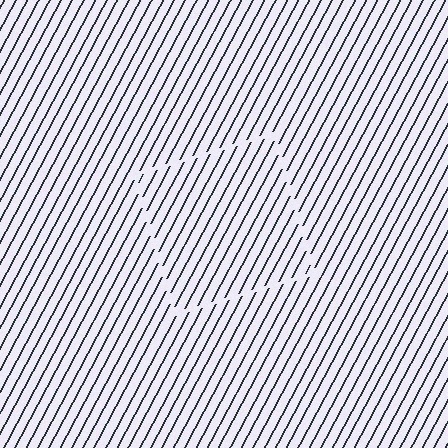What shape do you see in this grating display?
An illusory square. The interior of the shape contains the same grating, shifted by half a period — the contour is defined by the phase discontinuity where line-ends from the inner and outer gratings abut.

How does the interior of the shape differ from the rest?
The interior of the shape contains the same grating, shifted by half a period — the contour is defined by the phase discontinuity where line-ends from the inner and outer gratings abut.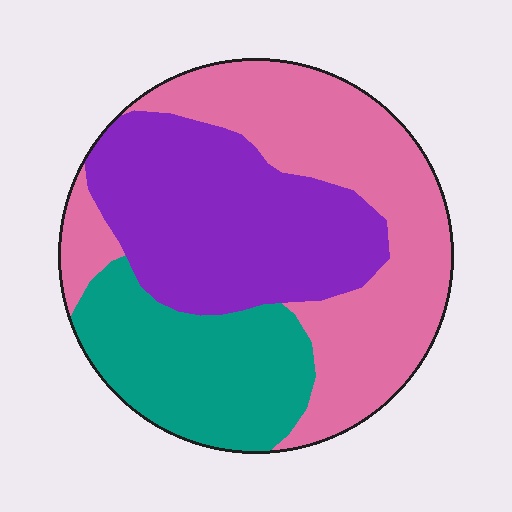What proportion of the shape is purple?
Purple covers around 35% of the shape.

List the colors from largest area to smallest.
From largest to smallest: pink, purple, teal.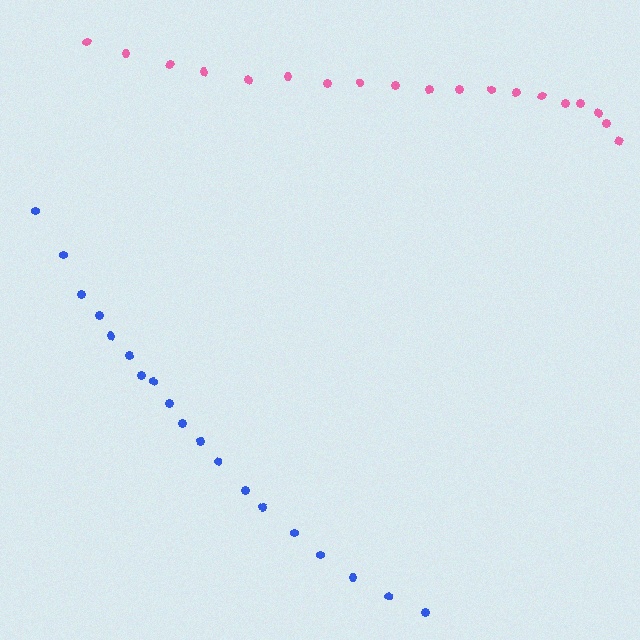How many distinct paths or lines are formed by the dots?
There are 2 distinct paths.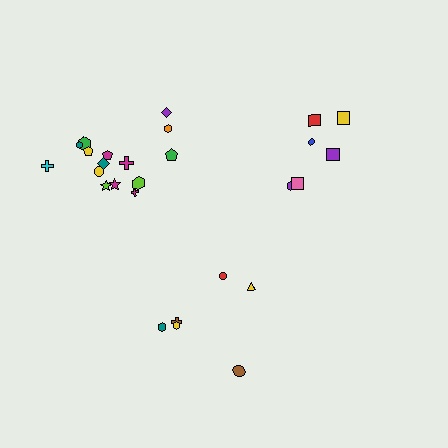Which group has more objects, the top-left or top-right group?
The top-left group.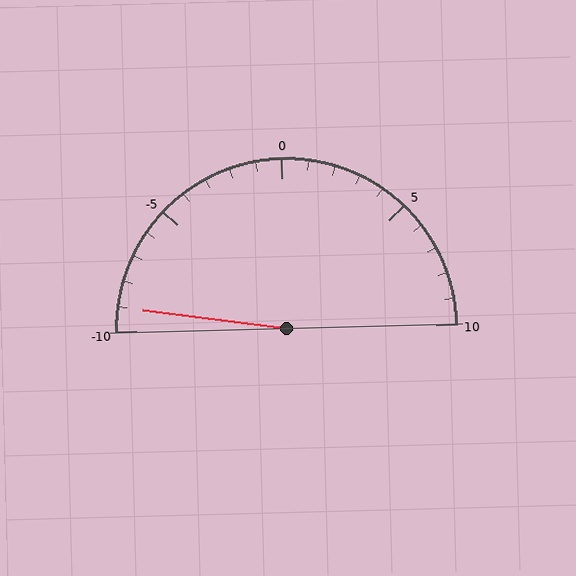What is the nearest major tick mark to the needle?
The nearest major tick mark is -10.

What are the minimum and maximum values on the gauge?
The gauge ranges from -10 to 10.